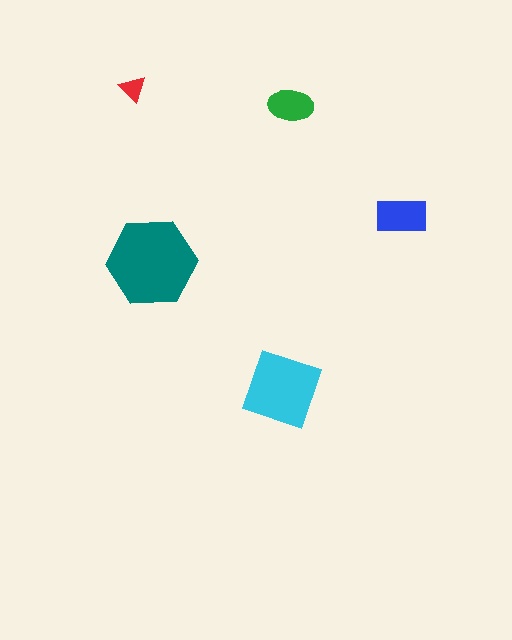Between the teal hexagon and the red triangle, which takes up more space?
The teal hexagon.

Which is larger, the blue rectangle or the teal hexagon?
The teal hexagon.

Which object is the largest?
The teal hexagon.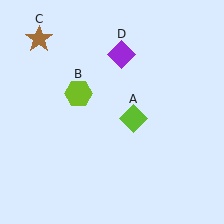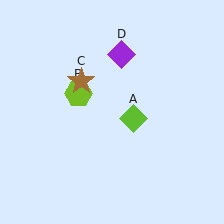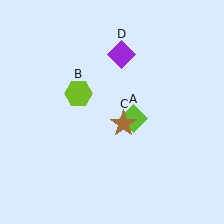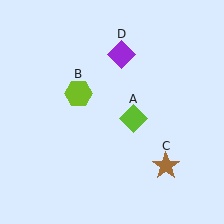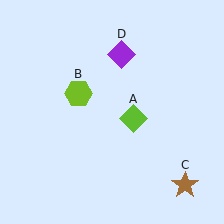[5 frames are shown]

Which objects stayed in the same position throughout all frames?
Lime diamond (object A) and lime hexagon (object B) and purple diamond (object D) remained stationary.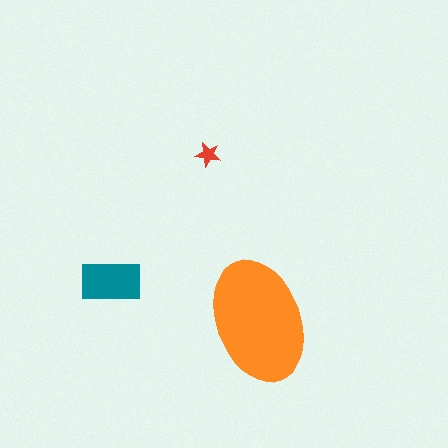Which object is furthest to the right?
The orange ellipse is rightmost.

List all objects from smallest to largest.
The red star, the teal rectangle, the orange ellipse.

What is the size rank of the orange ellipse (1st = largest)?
1st.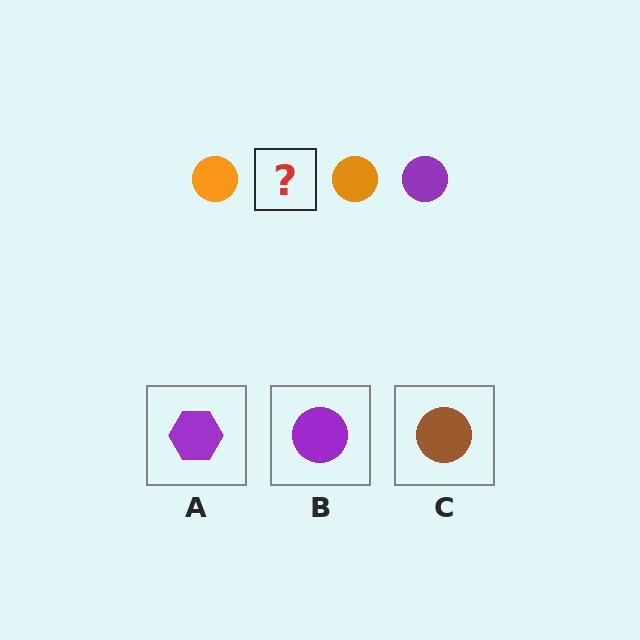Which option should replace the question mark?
Option B.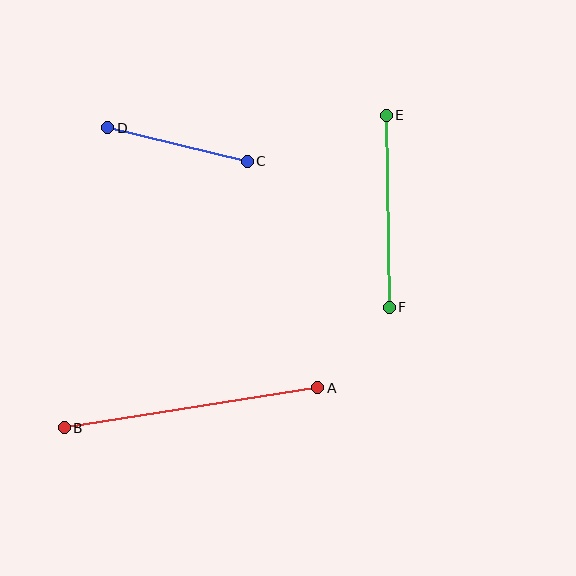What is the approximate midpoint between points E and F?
The midpoint is at approximately (388, 211) pixels.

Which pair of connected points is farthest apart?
Points A and B are farthest apart.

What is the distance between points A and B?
The distance is approximately 257 pixels.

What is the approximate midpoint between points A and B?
The midpoint is at approximately (191, 408) pixels.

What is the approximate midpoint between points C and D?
The midpoint is at approximately (177, 145) pixels.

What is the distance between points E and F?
The distance is approximately 192 pixels.